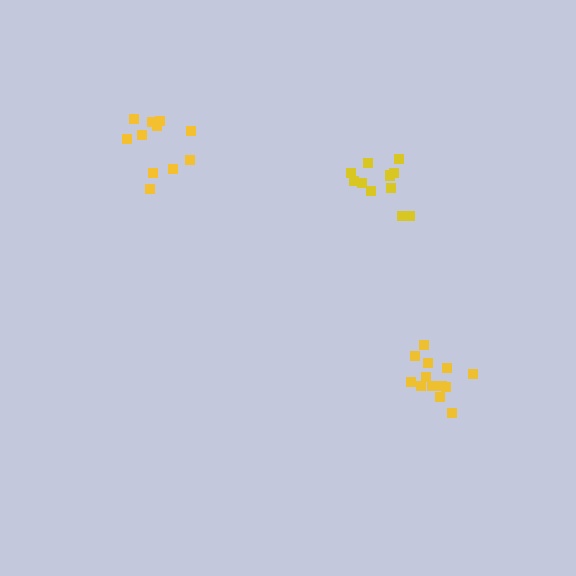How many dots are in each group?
Group 1: 11 dots, Group 2: 11 dots, Group 3: 13 dots (35 total).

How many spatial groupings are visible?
There are 3 spatial groupings.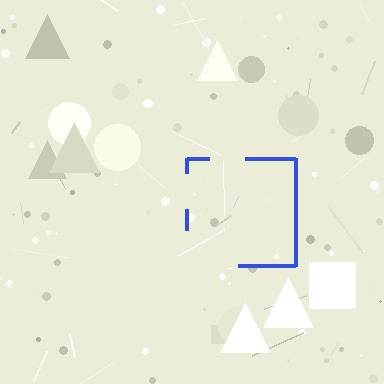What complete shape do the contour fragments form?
The contour fragments form a square.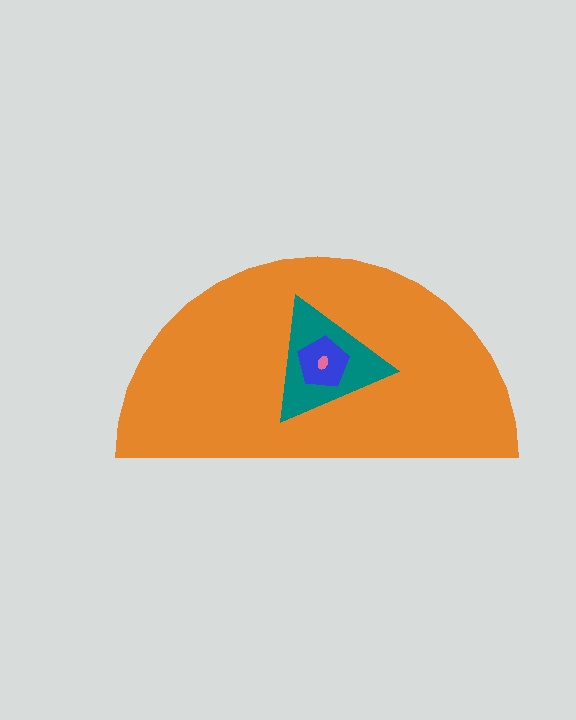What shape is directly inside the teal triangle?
The blue pentagon.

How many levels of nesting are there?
4.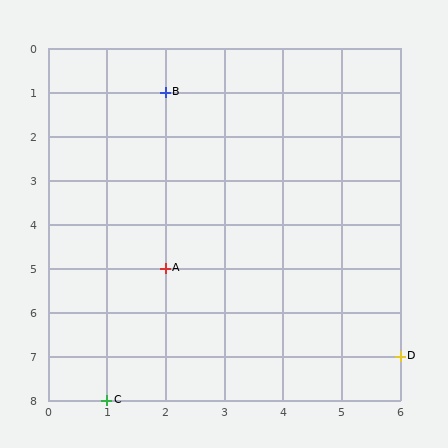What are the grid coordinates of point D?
Point D is at grid coordinates (6, 7).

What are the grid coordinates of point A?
Point A is at grid coordinates (2, 5).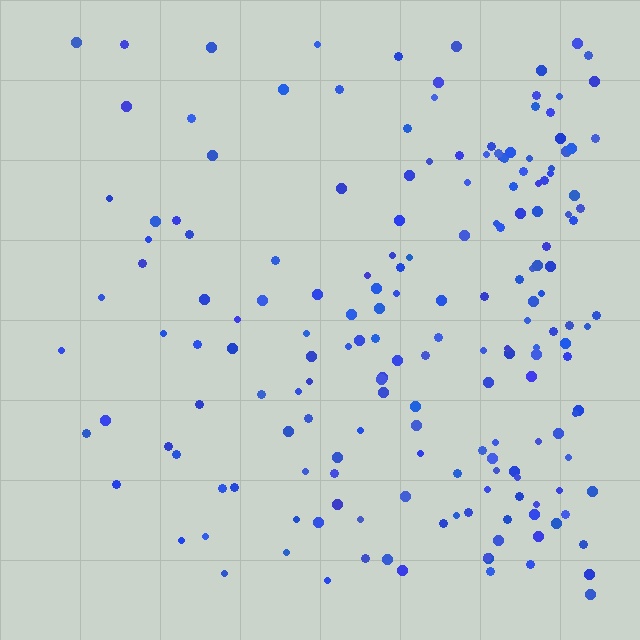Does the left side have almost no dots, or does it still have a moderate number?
Still a moderate number, just noticeably fewer than the right.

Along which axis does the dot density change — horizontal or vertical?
Horizontal.